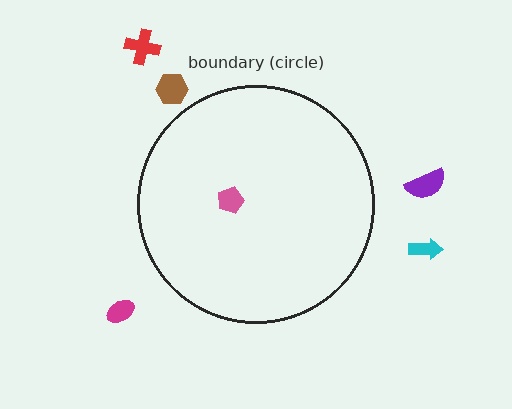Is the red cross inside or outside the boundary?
Outside.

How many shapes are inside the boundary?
1 inside, 5 outside.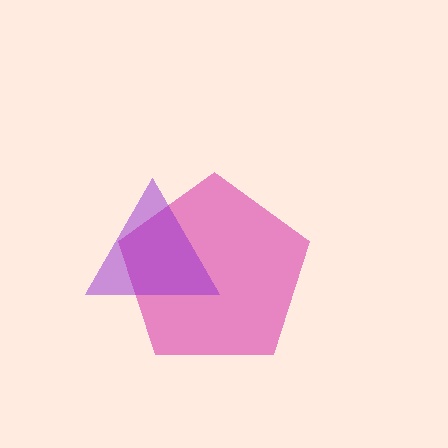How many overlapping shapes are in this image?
There are 2 overlapping shapes in the image.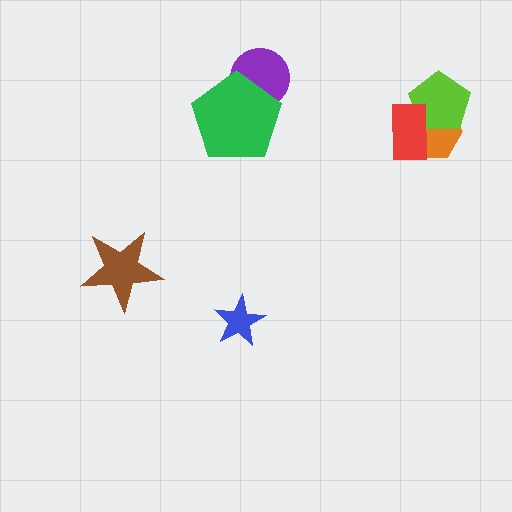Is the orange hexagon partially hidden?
Yes, it is partially covered by another shape.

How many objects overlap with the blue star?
0 objects overlap with the blue star.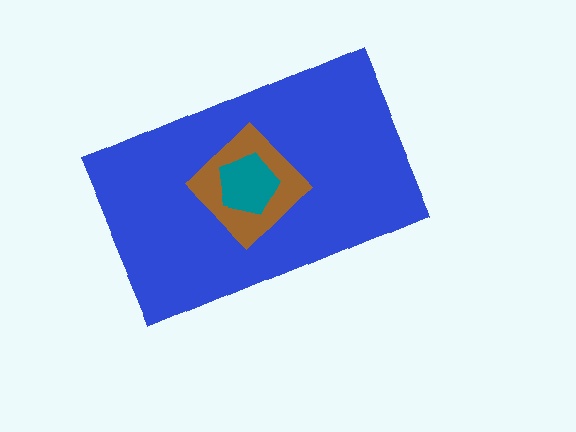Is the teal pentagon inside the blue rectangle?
Yes.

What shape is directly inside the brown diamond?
The teal pentagon.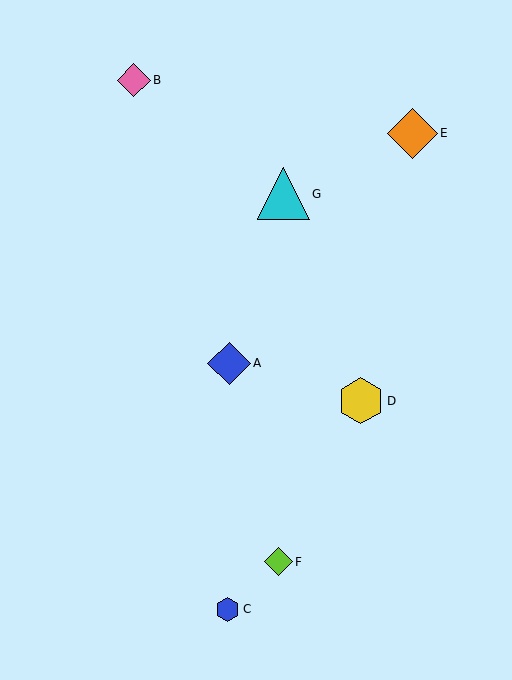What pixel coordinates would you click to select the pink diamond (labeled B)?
Click at (134, 80) to select the pink diamond B.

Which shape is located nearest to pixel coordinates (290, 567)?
The lime diamond (labeled F) at (279, 562) is nearest to that location.